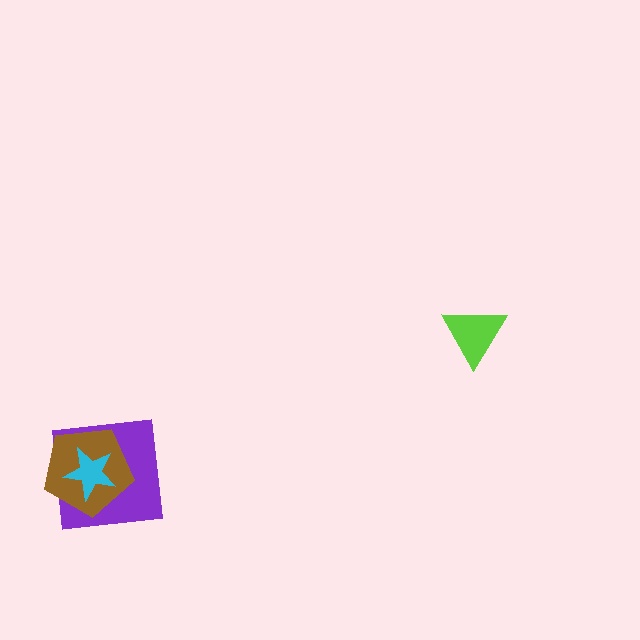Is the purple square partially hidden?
Yes, it is partially covered by another shape.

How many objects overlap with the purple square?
2 objects overlap with the purple square.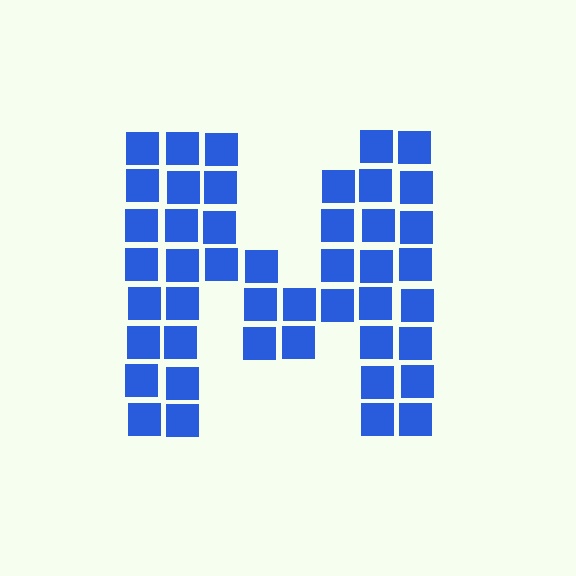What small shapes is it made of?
It is made of small squares.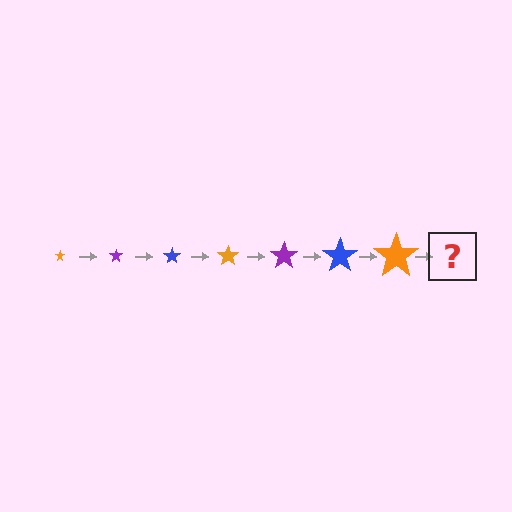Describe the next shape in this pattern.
It should be a purple star, larger than the previous one.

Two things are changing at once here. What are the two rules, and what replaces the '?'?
The two rules are that the star grows larger each step and the color cycles through orange, purple, and blue. The '?' should be a purple star, larger than the previous one.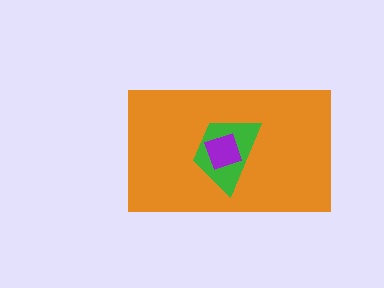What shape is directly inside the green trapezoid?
The purple diamond.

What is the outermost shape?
The orange rectangle.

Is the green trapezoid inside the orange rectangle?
Yes.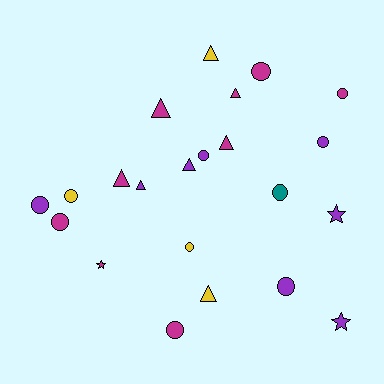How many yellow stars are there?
There are no yellow stars.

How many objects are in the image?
There are 22 objects.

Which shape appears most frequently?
Circle, with 11 objects.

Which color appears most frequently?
Magenta, with 9 objects.